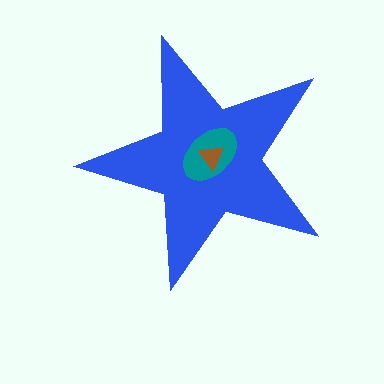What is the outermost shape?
The blue star.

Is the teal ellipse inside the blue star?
Yes.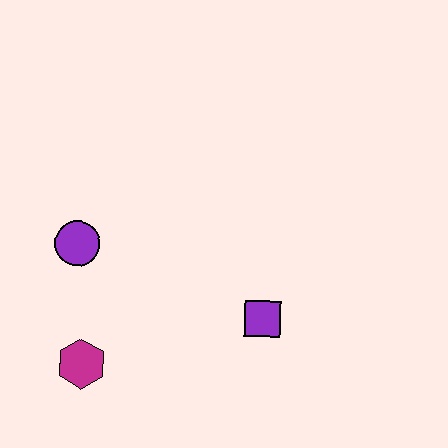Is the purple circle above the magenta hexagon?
Yes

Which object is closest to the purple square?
The magenta hexagon is closest to the purple square.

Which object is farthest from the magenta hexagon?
The purple square is farthest from the magenta hexagon.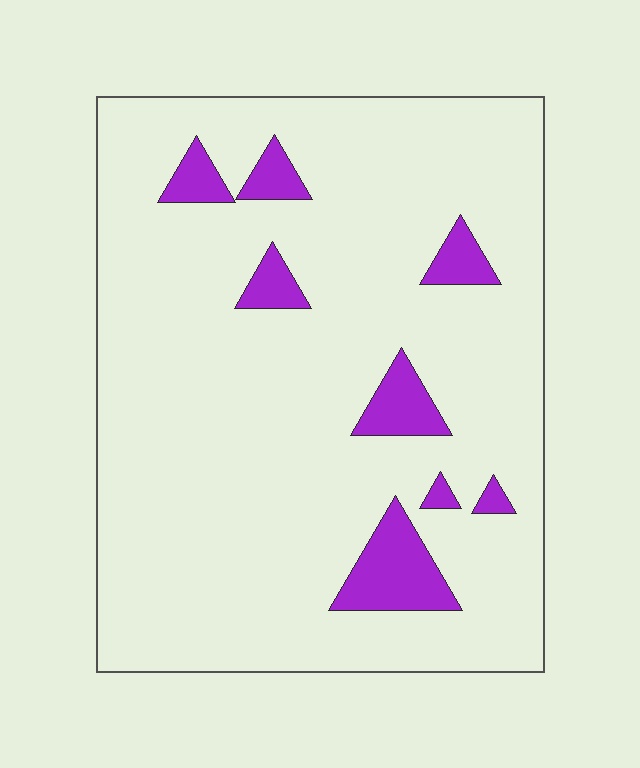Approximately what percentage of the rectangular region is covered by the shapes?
Approximately 10%.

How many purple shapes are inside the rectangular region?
8.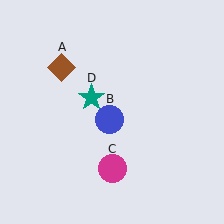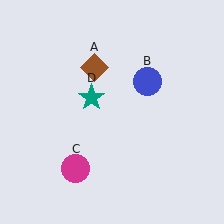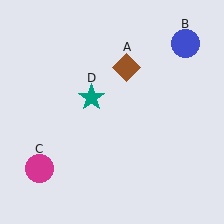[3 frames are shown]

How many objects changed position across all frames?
3 objects changed position: brown diamond (object A), blue circle (object B), magenta circle (object C).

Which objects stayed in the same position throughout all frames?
Teal star (object D) remained stationary.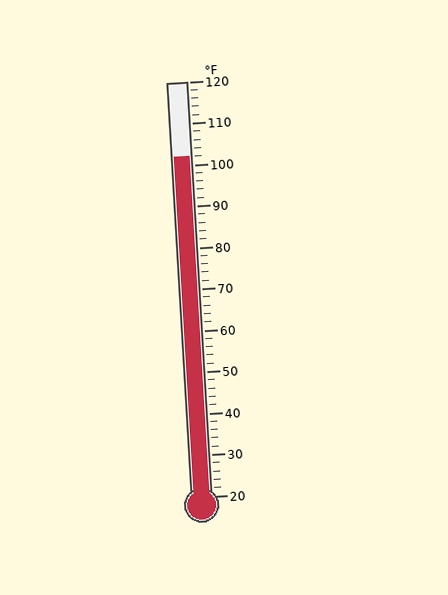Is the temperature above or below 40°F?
The temperature is above 40°F.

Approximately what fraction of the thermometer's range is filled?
The thermometer is filled to approximately 80% of its range.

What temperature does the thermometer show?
The thermometer shows approximately 102°F.